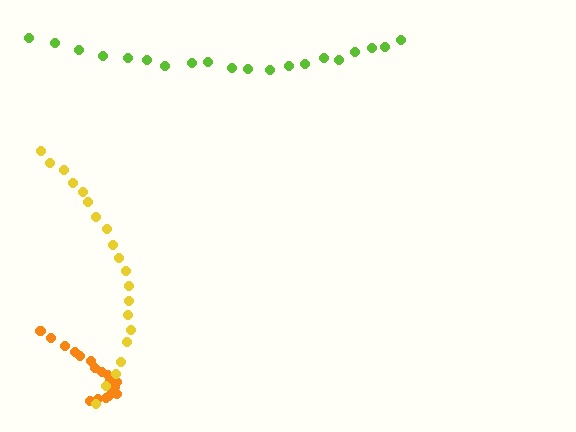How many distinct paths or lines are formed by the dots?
There are 3 distinct paths.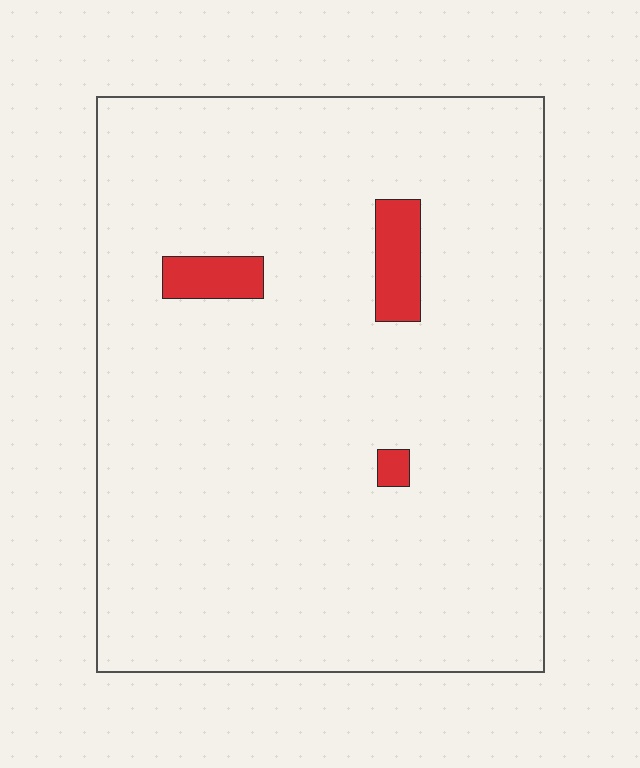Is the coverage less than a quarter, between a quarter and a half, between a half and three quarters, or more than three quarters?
Less than a quarter.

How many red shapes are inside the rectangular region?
3.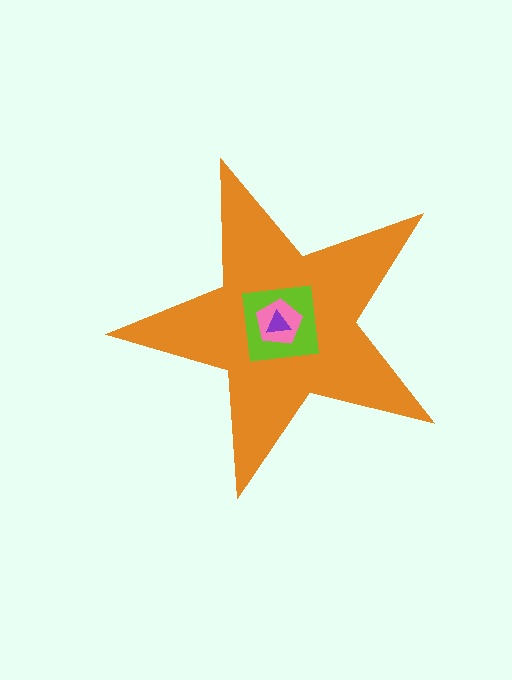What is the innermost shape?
The purple triangle.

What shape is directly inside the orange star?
The lime square.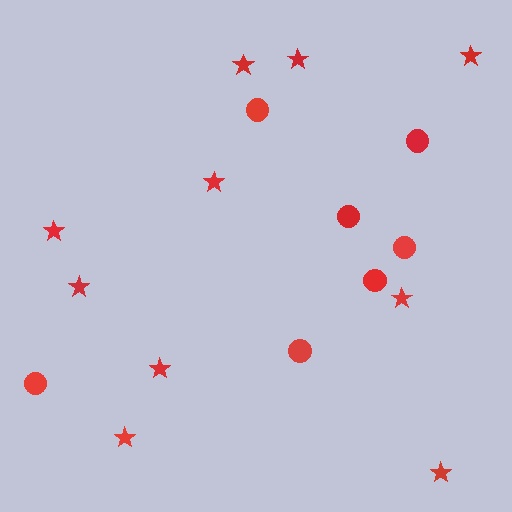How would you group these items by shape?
There are 2 groups: one group of stars (10) and one group of circles (7).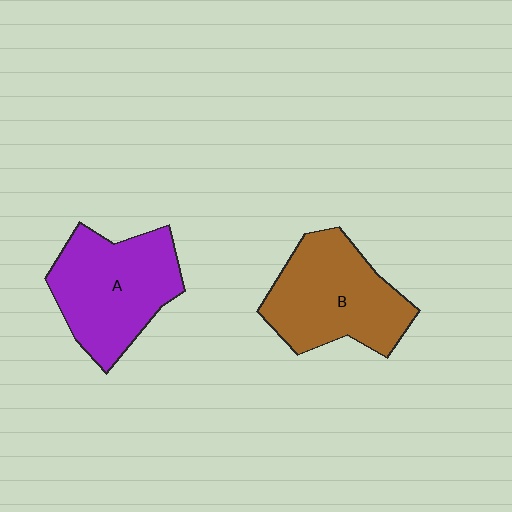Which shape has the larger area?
Shape A (purple).